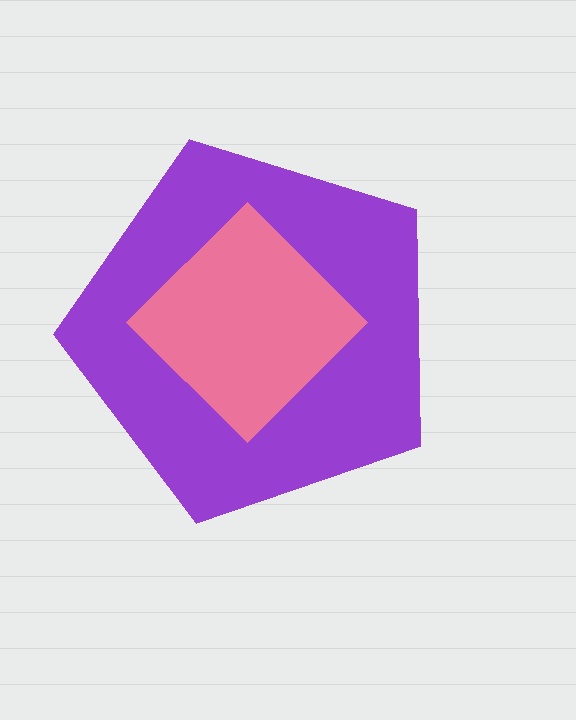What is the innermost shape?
The pink diamond.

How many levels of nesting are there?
2.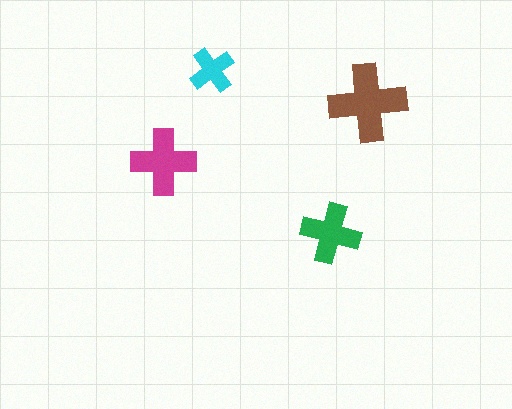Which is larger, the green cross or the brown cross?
The brown one.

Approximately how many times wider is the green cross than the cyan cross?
About 1.5 times wider.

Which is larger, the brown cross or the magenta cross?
The brown one.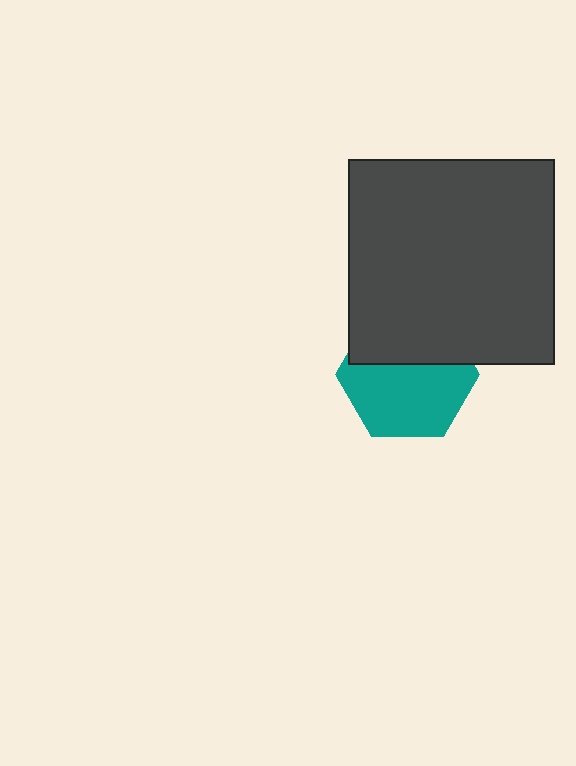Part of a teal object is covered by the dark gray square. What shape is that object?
It is a hexagon.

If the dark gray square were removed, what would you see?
You would see the complete teal hexagon.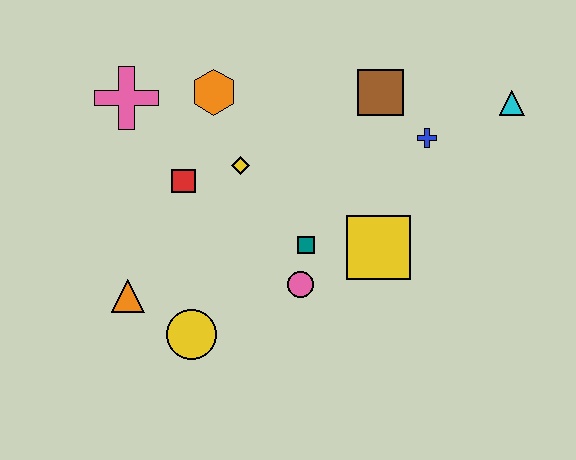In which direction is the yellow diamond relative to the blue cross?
The yellow diamond is to the left of the blue cross.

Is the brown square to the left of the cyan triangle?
Yes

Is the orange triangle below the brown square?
Yes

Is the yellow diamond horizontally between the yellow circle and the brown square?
Yes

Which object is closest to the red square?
The yellow diamond is closest to the red square.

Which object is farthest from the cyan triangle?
The orange triangle is farthest from the cyan triangle.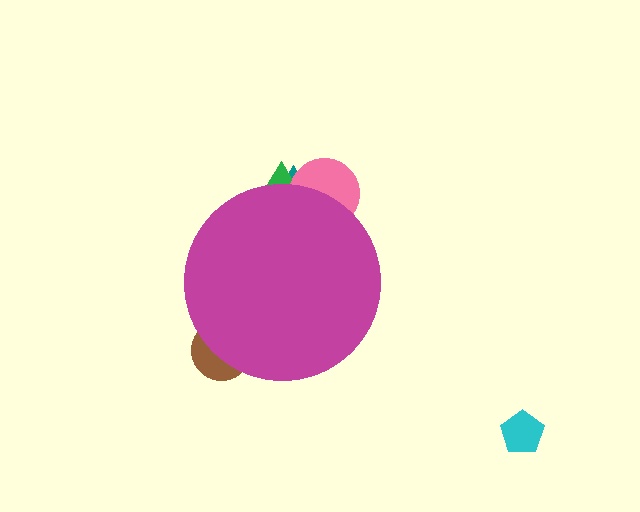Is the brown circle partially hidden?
Yes, the brown circle is partially hidden behind the magenta circle.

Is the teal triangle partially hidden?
Yes, the teal triangle is partially hidden behind the magenta circle.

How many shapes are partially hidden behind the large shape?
4 shapes are partially hidden.